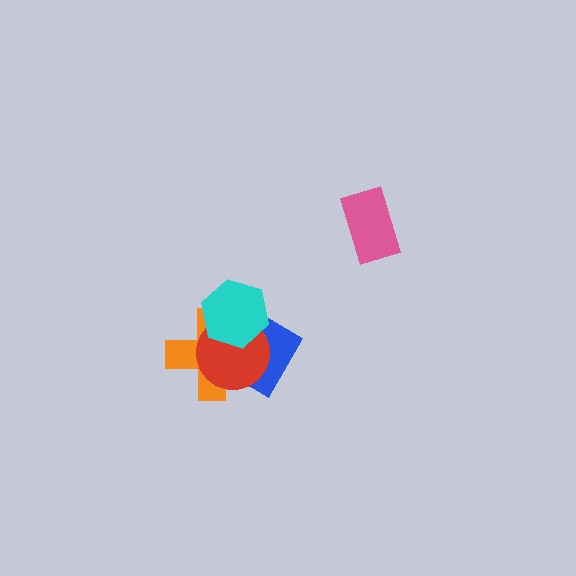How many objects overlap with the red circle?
3 objects overlap with the red circle.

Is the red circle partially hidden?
Yes, it is partially covered by another shape.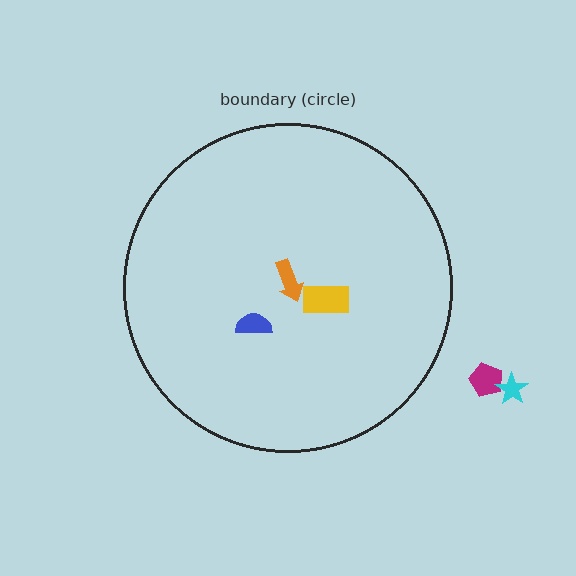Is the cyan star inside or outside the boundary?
Outside.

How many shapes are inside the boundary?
3 inside, 2 outside.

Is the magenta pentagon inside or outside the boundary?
Outside.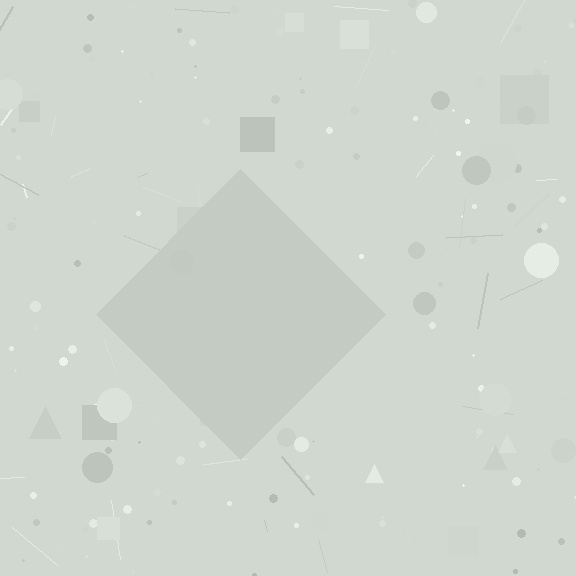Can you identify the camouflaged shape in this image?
The camouflaged shape is a diamond.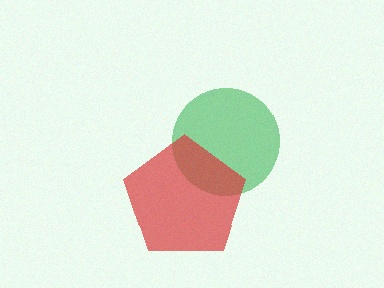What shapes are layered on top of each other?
The layered shapes are: a green circle, a red pentagon.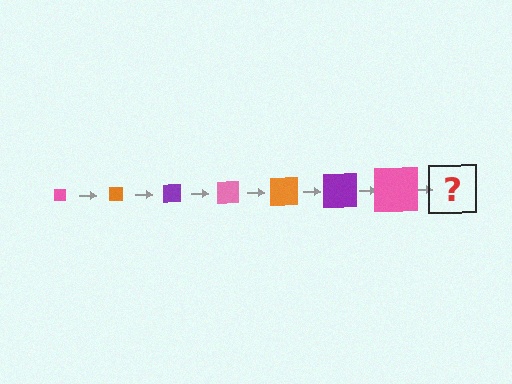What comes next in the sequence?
The next element should be an orange square, larger than the previous one.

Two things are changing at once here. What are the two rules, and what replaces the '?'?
The two rules are that the square grows larger each step and the color cycles through pink, orange, and purple. The '?' should be an orange square, larger than the previous one.